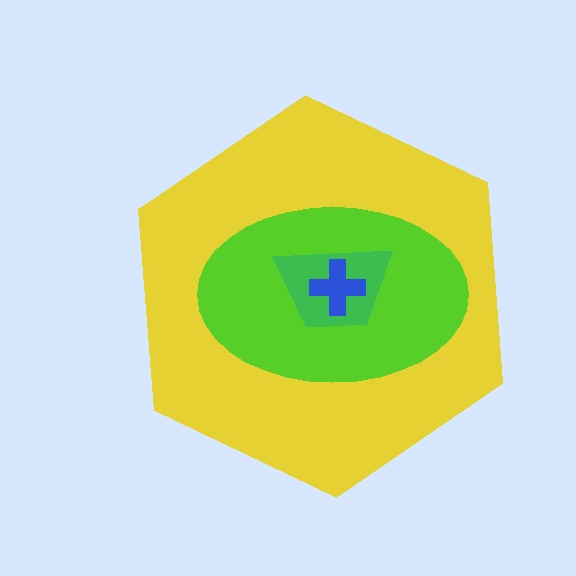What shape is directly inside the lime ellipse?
The green trapezoid.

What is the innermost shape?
The blue cross.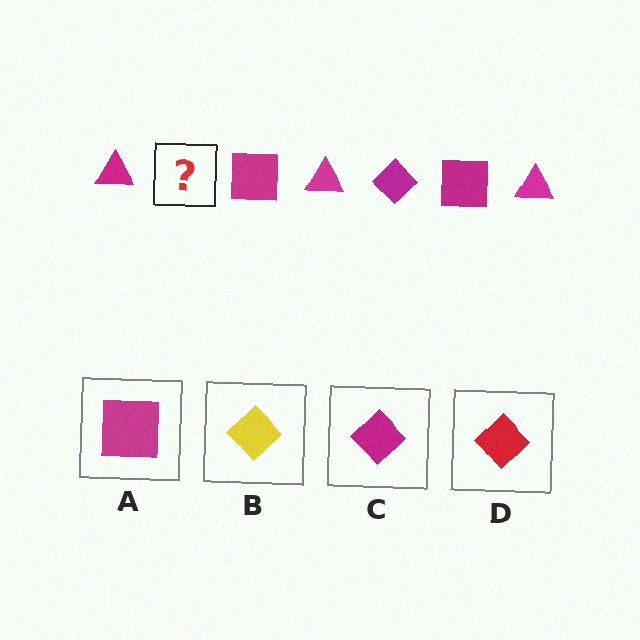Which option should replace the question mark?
Option C.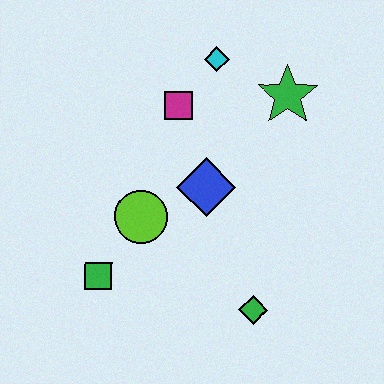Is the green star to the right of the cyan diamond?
Yes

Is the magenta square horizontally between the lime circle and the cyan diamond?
Yes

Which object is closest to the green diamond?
The blue diamond is closest to the green diamond.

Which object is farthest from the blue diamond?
The green square is farthest from the blue diamond.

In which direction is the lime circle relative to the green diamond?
The lime circle is to the left of the green diamond.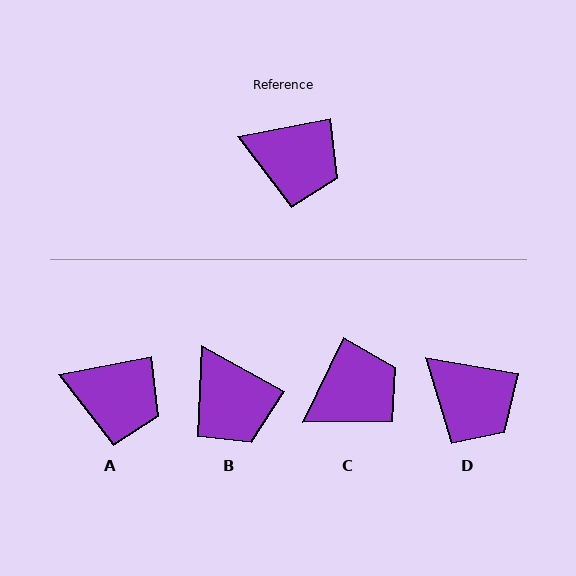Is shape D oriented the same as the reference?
No, it is off by about 20 degrees.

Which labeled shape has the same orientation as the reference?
A.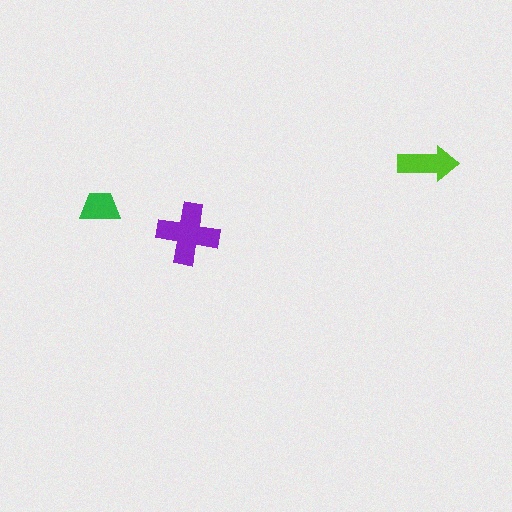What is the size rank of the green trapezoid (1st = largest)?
3rd.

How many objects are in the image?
There are 3 objects in the image.